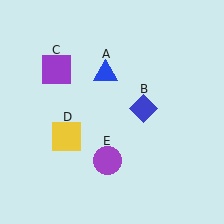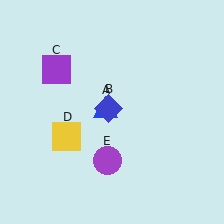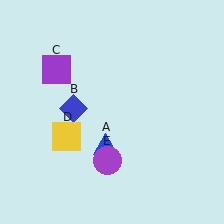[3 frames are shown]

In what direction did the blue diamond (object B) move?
The blue diamond (object B) moved left.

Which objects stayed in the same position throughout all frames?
Purple square (object C) and yellow square (object D) and purple circle (object E) remained stationary.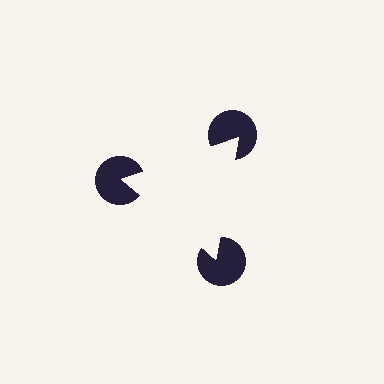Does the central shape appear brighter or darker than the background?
It typically appears slightly brighter than the background, even though no actual brightness change is drawn.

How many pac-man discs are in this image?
There are 3 — one at each vertex of the illusory triangle.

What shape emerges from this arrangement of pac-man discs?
An illusory triangle — its edges are inferred from the aligned wedge cuts in the pac-man discs, not physically drawn.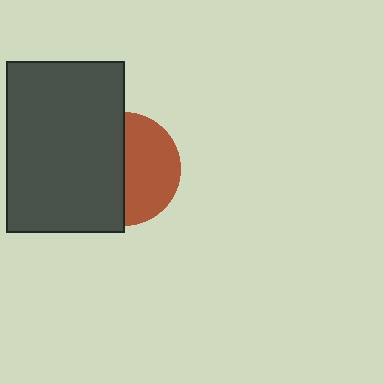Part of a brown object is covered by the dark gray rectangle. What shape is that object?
It is a circle.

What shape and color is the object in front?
The object in front is a dark gray rectangle.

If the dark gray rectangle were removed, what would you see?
You would see the complete brown circle.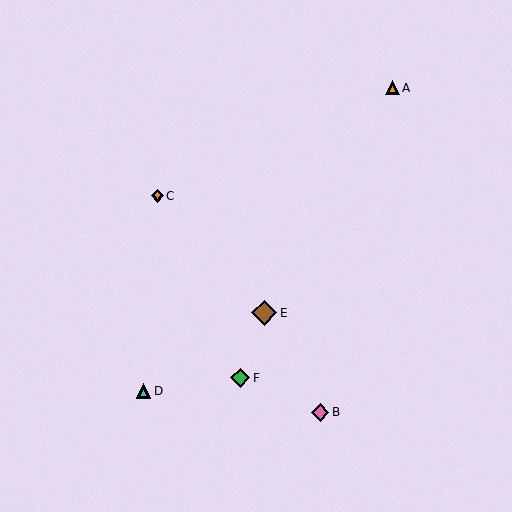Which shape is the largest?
The brown diamond (labeled E) is the largest.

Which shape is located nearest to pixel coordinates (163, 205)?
The orange diamond (labeled C) at (157, 196) is nearest to that location.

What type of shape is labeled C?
Shape C is an orange diamond.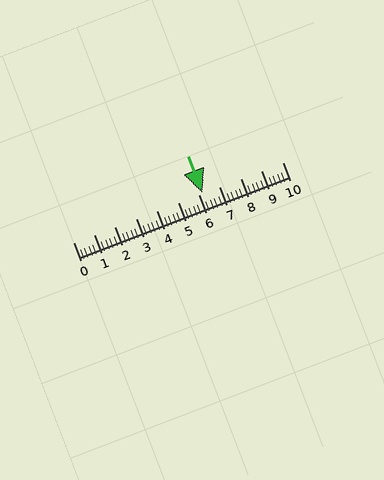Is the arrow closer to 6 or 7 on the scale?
The arrow is closer to 6.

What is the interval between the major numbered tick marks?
The major tick marks are spaced 1 units apart.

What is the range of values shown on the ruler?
The ruler shows values from 0 to 10.